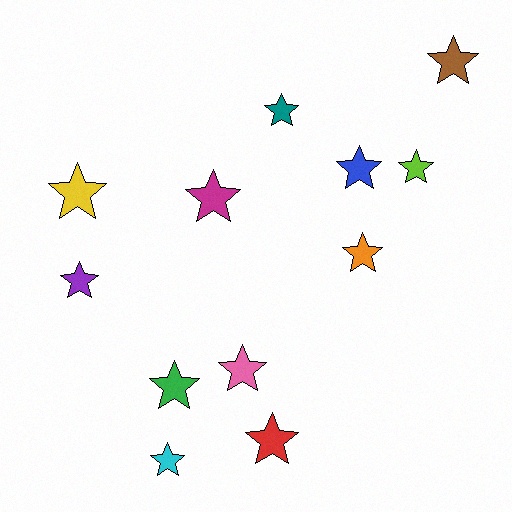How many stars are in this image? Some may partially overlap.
There are 12 stars.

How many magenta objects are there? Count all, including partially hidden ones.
There is 1 magenta object.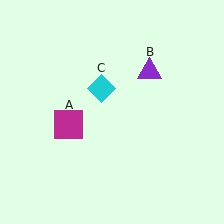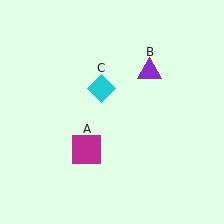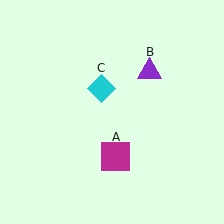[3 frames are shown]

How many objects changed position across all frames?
1 object changed position: magenta square (object A).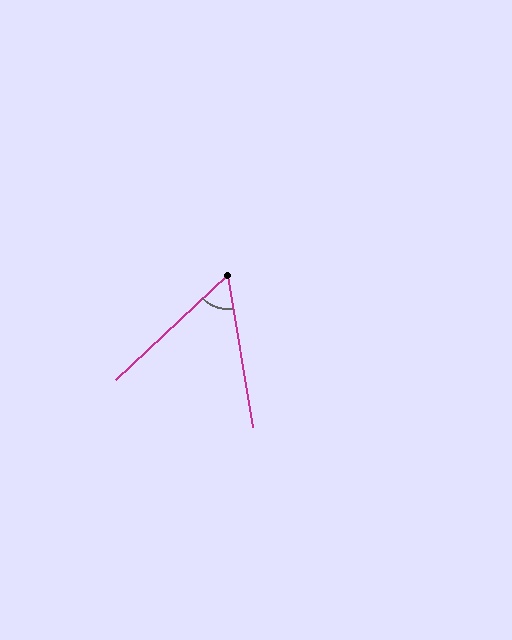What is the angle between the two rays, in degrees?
Approximately 56 degrees.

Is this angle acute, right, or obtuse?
It is acute.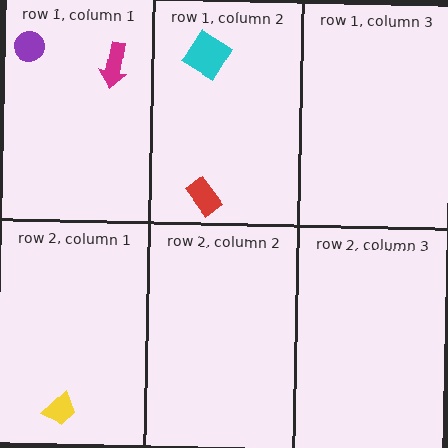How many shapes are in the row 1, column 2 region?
2.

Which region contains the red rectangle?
The row 1, column 2 region.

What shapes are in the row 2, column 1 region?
The yellow trapezoid.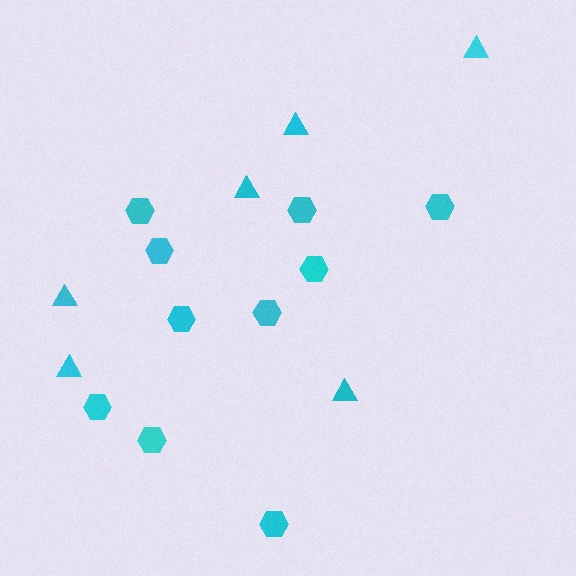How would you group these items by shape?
There are 2 groups: one group of hexagons (10) and one group of triangles (6).